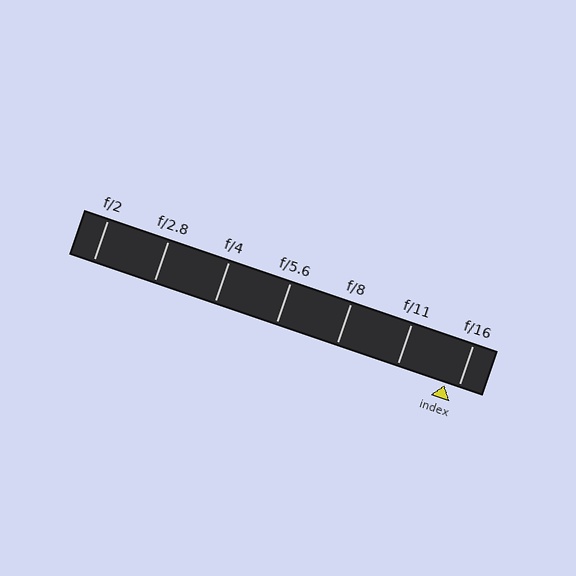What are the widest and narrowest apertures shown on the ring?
The widest aperture shown is f/2 and the narrowest is f/16.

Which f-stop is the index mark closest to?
The index mark is closest to f/16.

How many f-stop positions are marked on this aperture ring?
There are 7 f-stop positions marked.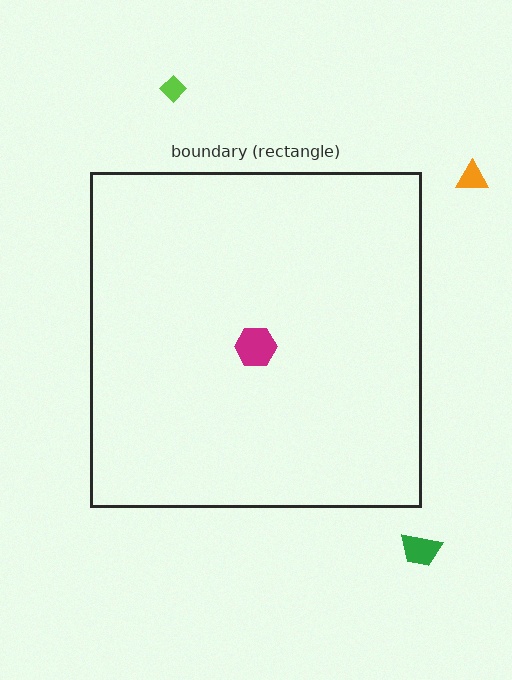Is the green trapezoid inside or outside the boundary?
Outside.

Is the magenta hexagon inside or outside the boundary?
Inside.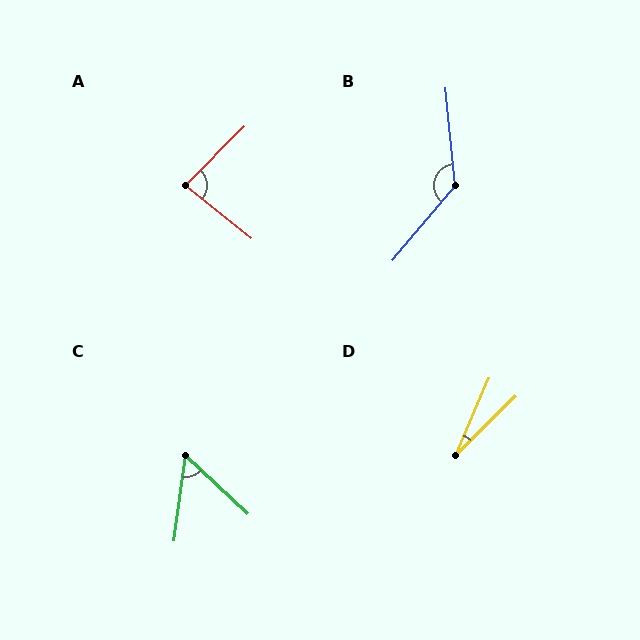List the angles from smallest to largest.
D (22°), C (55°), A (84°), B (134°).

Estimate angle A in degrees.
Approximately 84 degrees.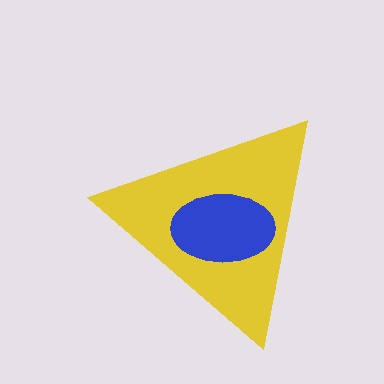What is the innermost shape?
The blue ellipse.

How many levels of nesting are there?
2.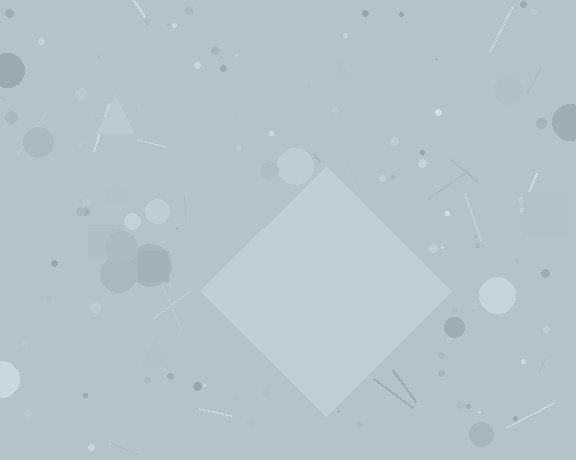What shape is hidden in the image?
A diamond is hidden in the image.